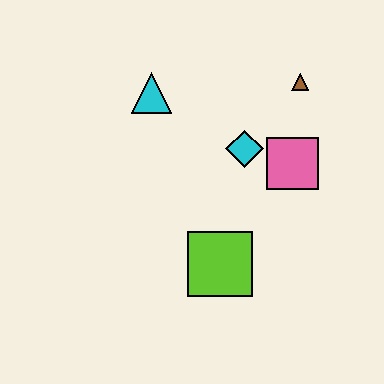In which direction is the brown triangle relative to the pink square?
The brown triangle is above the pink square.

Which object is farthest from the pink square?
The cyan triangle is farthest from the pink square.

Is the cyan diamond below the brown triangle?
Yes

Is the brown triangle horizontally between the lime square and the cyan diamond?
No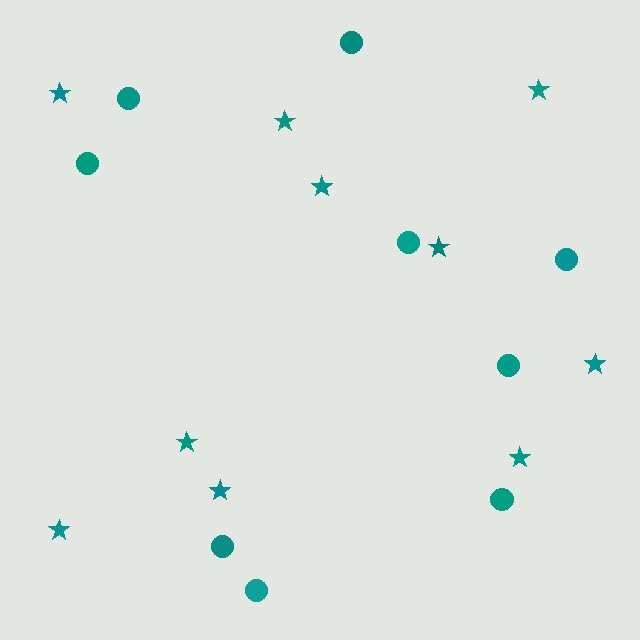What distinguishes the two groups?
There are 2 groups: one group of circles (9) and one group of stars (10).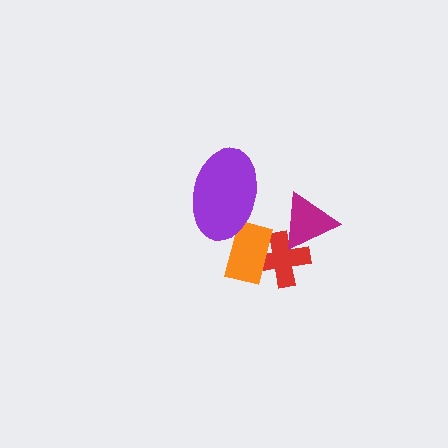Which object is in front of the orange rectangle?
The purple ellipse is in front of the orange rectangle.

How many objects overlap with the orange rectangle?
2 objects overlap with the orange rectangle.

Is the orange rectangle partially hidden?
Yes, it is partially covered by another shape.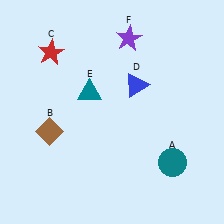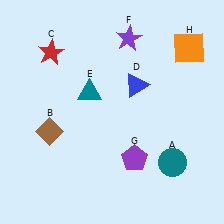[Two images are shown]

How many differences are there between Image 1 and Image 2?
There are 2 differences between the two images.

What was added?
A purple pentagon (G), an orange square (H) were added in Image 2.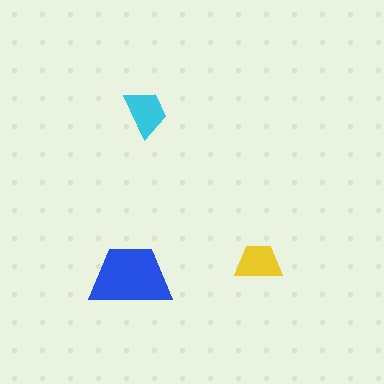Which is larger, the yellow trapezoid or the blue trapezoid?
The blue one.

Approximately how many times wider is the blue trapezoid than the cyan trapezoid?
About 1.5 times wider.